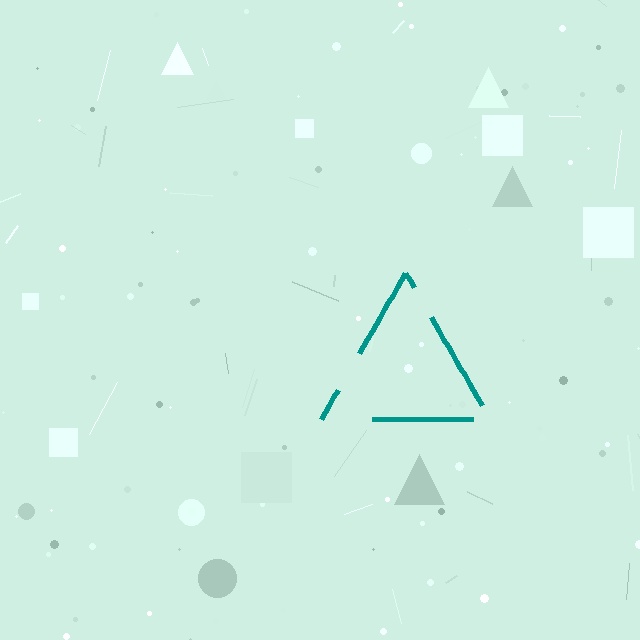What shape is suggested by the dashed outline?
The dashed outline suggests a triangle.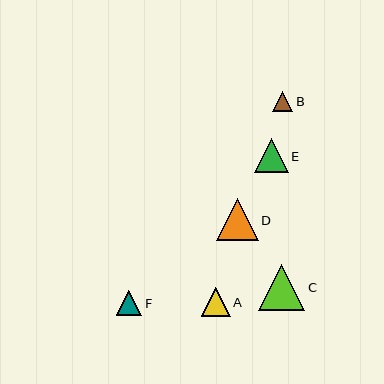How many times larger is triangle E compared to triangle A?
Triangle E is approximately 1.2 times the size of triangle A.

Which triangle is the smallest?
Triangle B is the smallest with a size of approximately 20 pixels.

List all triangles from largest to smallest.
From largest to smallest: C, D, E, A, F, B.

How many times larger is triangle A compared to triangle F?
Triangle A is approximately 1.2 times the size of triangle F.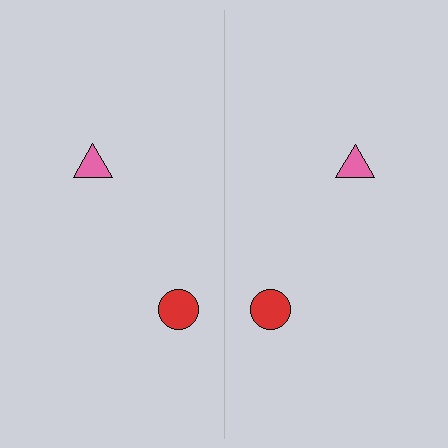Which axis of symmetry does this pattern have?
The pattern has a vertical axis of symmetry running through the center of the image.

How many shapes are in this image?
There are 4 shapes in this image.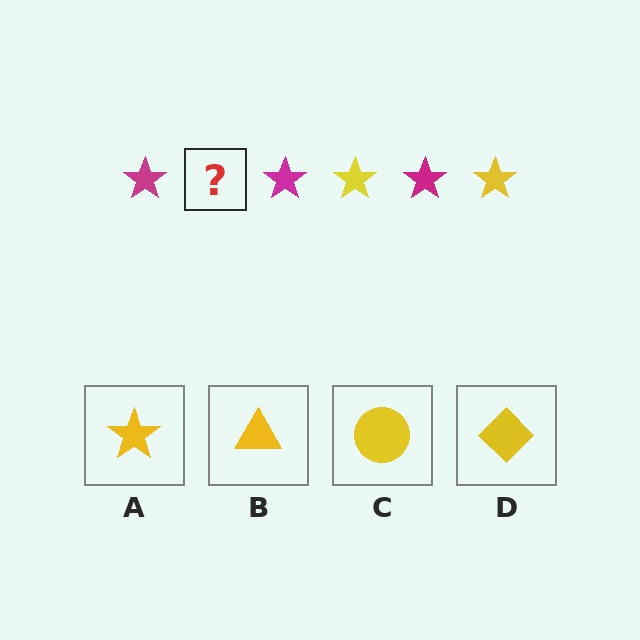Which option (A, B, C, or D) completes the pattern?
A.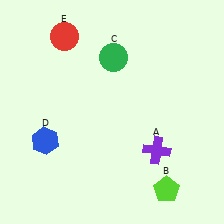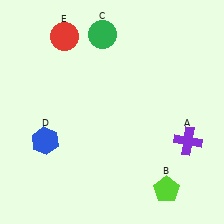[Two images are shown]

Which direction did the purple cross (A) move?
The purple cross (A) moved right.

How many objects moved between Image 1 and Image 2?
2 objects moved between the two images.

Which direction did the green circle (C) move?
The green circle (C) moved up.